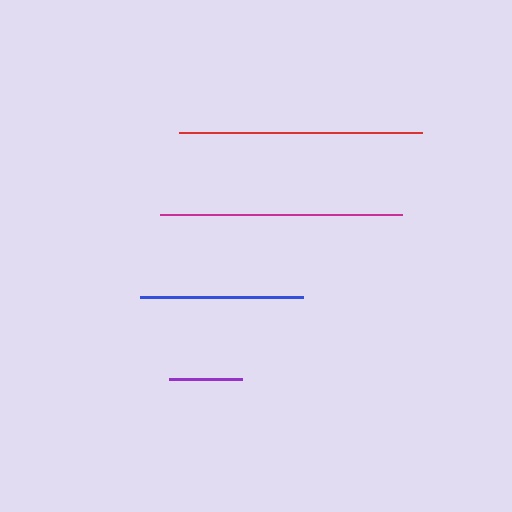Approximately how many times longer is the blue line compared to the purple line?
The blue line is approximately 2.2 times the length of the purple line.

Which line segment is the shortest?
The purple line is the shortest at approximately 73 pixels.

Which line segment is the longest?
The magenta line is the longest at approximately 243 pixels.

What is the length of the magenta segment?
The magenta segment is approximately 243 pixels long.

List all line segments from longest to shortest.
From longest to shortest: magenta, red, blue, purple.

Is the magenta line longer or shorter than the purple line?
The magenta line is longer than the purple line.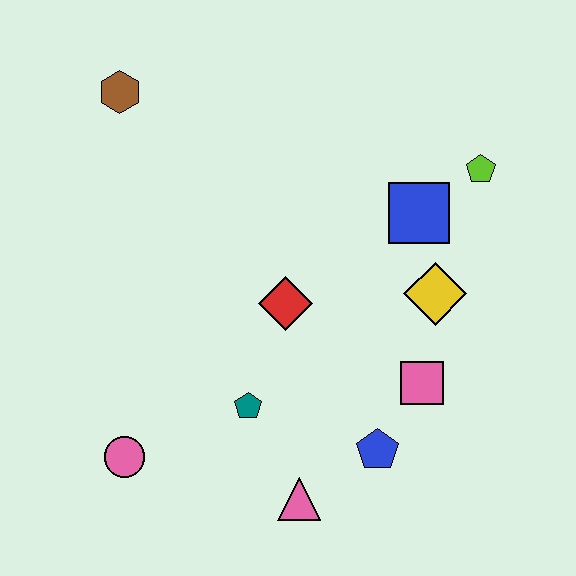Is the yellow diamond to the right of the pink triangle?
Yes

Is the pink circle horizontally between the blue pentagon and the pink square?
No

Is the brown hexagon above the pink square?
Yes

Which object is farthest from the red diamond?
The brown hexagon is farthest from the red diamond.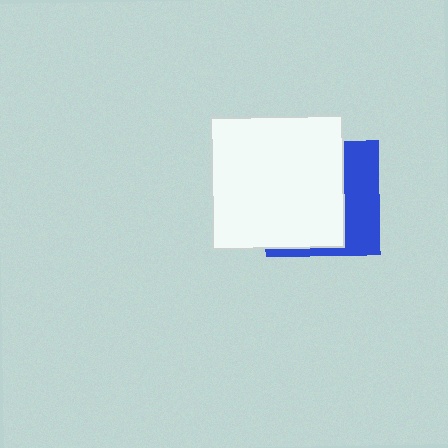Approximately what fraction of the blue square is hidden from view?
Roughly 65% of the blue square is hidden behind the white square.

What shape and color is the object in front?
The object in front is a white square.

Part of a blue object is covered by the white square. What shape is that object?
It is a square.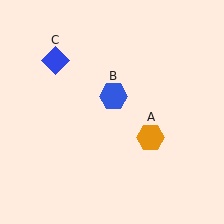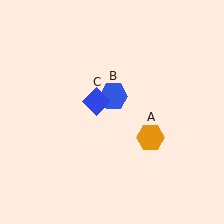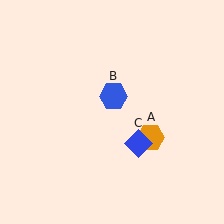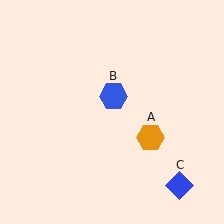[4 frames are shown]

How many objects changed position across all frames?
1 object changed position: blue diamond (object C).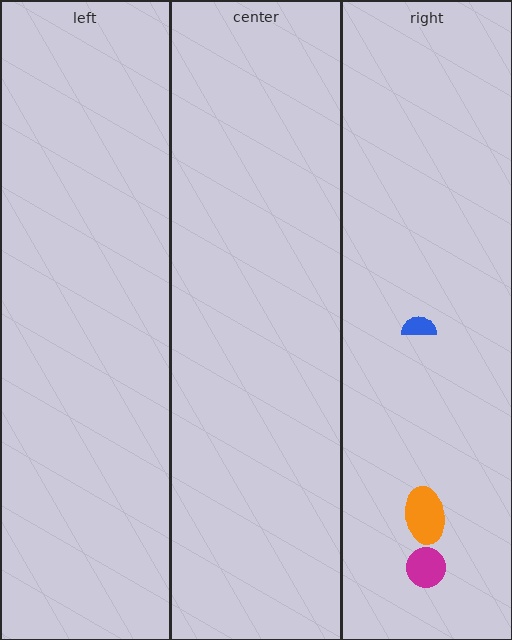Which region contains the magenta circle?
The right region.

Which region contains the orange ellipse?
The right region.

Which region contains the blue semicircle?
The right region.